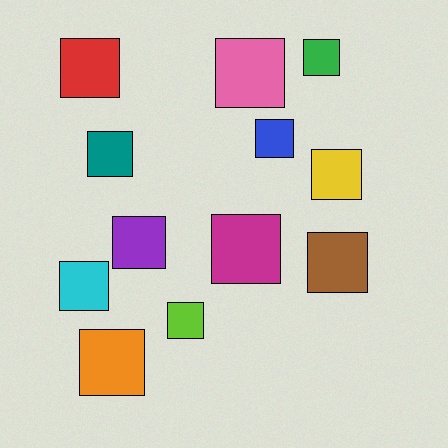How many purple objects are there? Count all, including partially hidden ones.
There is 1 purple object.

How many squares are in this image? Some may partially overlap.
There are 12 squares.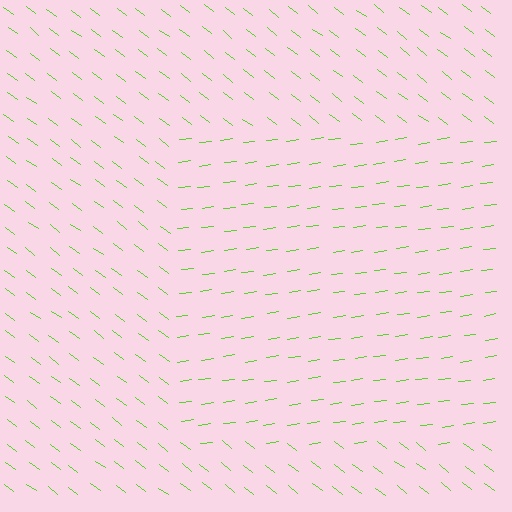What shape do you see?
I see a rectangle.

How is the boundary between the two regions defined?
The boundary is defined purely by a change in line orientation (approximately 45 degrees difference). All lines are the same color and thickness.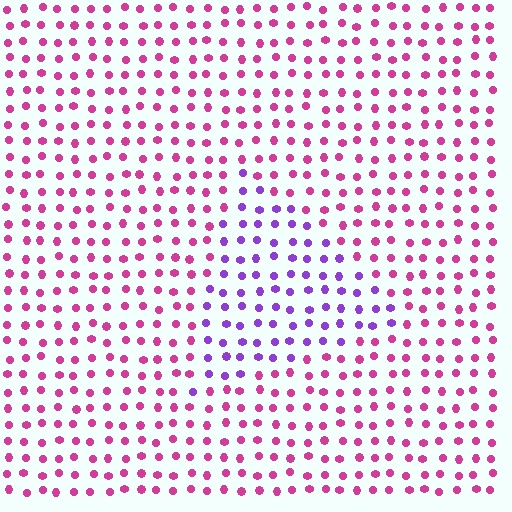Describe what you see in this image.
The image is filled with small magenta elements in a uniform arrangement. A triangle-shaped region is visible where the elements are tinted to a slightly different hue, forming a subtle color boundary.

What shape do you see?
I see a triangle.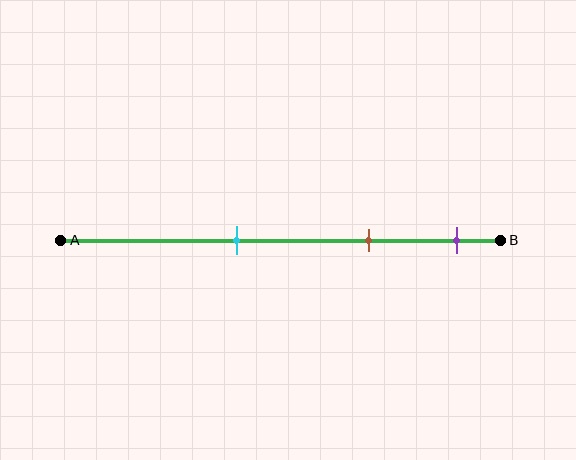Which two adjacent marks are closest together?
The brown and purple marks are the closest adjacent pair.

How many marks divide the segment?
There are 3 marks dividing the segment.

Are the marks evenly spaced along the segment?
Yes, the marks are approximately evenly spaced.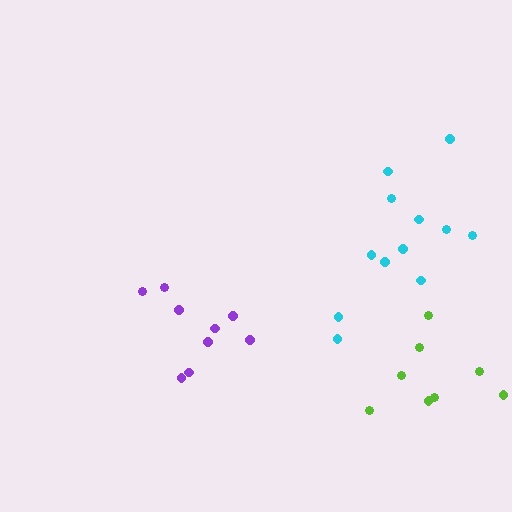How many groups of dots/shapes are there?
There are 3 groups.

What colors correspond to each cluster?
The clusters are colored: cyan, lime, purple.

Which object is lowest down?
The lime cluster is bottommost.